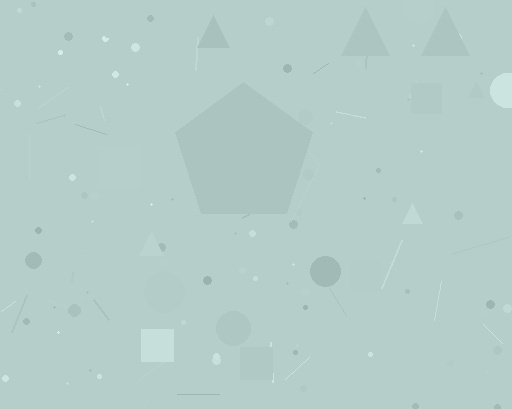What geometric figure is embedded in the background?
A pentagon is embedded in the background.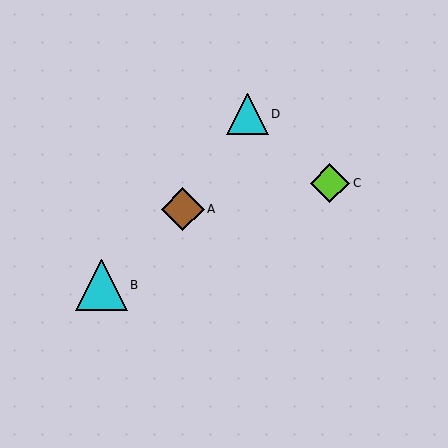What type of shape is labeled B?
Shape B is a cyan triangle.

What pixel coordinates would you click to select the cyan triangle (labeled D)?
Click at (248, 114) to select the cyan triangle D.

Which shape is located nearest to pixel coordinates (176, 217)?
The brown diamond (labeled A) at (183, 209) is nearest to that location.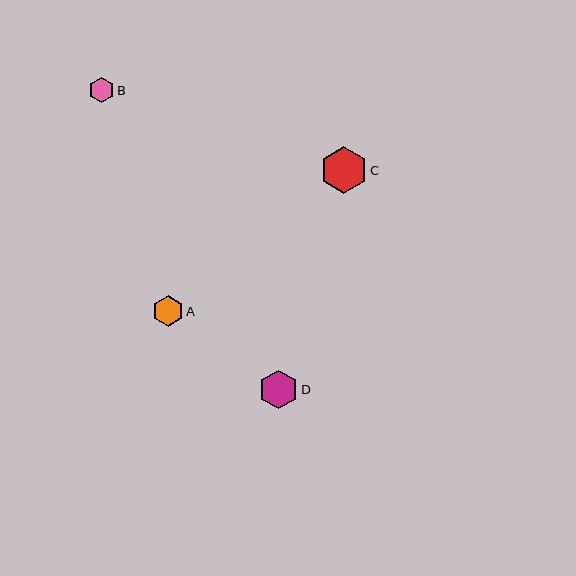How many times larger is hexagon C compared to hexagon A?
Hexagon C is approximately 1.5 times the size of hexagon A.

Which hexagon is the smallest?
Hexagon B is the smallest with a size of approximately 26 pixels.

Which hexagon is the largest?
Hexagon C is the largest with a size of approximately 47 pixels.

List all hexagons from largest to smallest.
From largest to smallest: C, D, A, B.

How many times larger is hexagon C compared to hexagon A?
Hexagon C is approximately 1.5 times the size of hexagon A.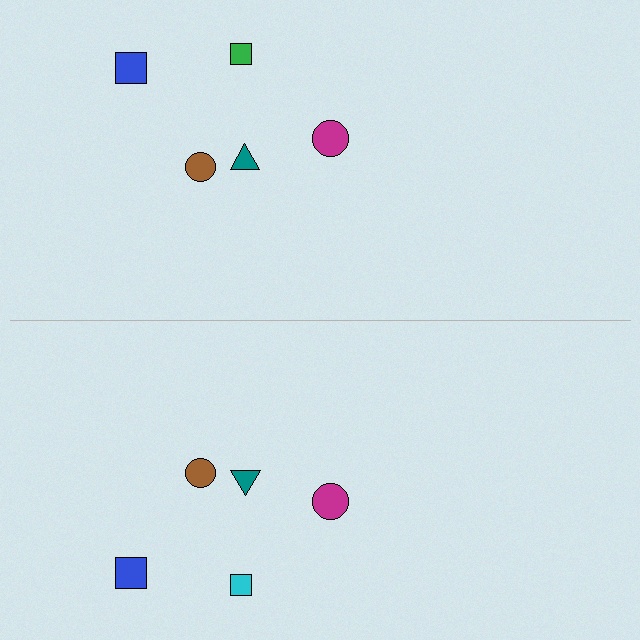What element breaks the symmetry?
The cyan square on the bottom side breaks the symmetry — its mirror counterpart is green.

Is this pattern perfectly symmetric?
No, the pattern is not perfectly symmetric. The cyan square on the bottom side breaks the symmetry — its mirror counterpart is green.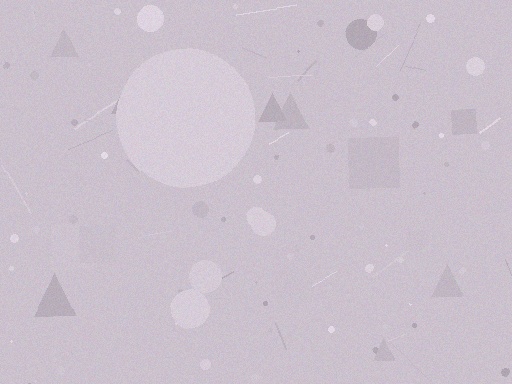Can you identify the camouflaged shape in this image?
The camouflaged shape is a circle.